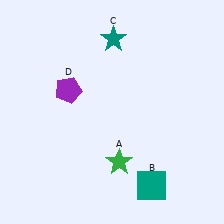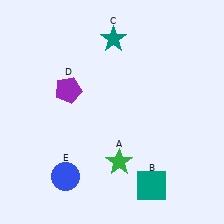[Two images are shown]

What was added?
A blue circle (E) was added in Image 2.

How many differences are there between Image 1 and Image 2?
There is 1 difference between the two images.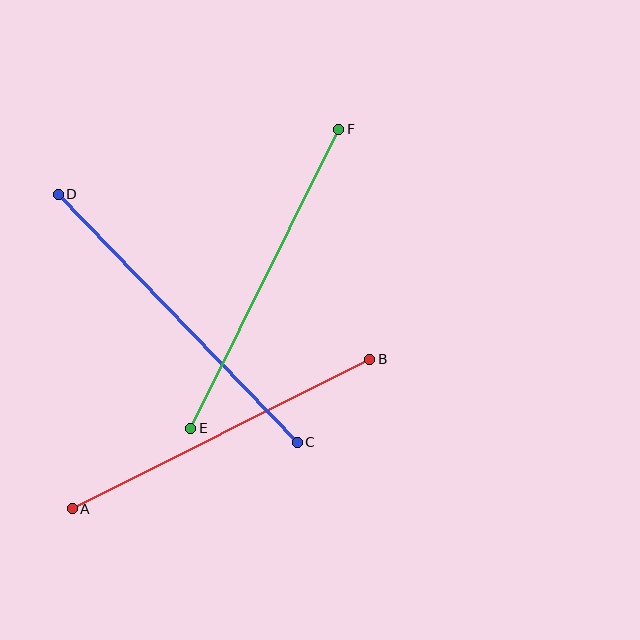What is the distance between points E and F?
The distance is approximately 334 pixels.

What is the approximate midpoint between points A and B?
The midpoint is at approximately (221, 434) pixels.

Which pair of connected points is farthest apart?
Points C and D are farthest apart.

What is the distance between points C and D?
The distance is approximately 345 pixels.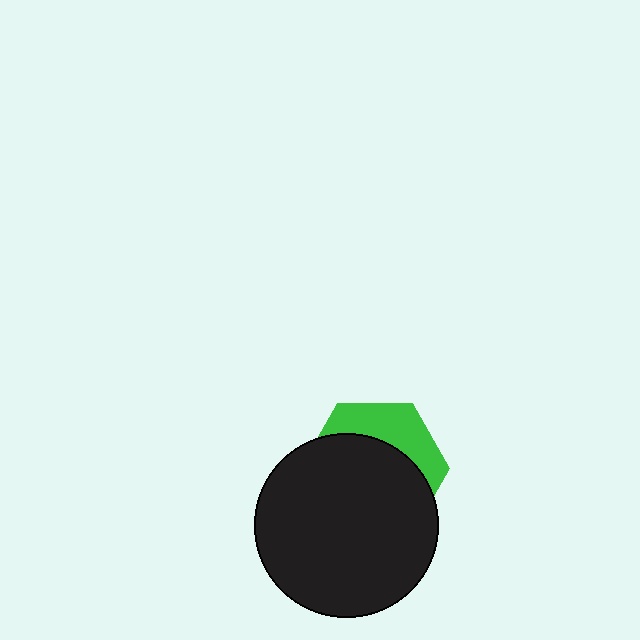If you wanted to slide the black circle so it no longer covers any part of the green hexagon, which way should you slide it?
Slide it down — that is the most direct way to separate the two shapes.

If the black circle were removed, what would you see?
You would see the complete green hexagon.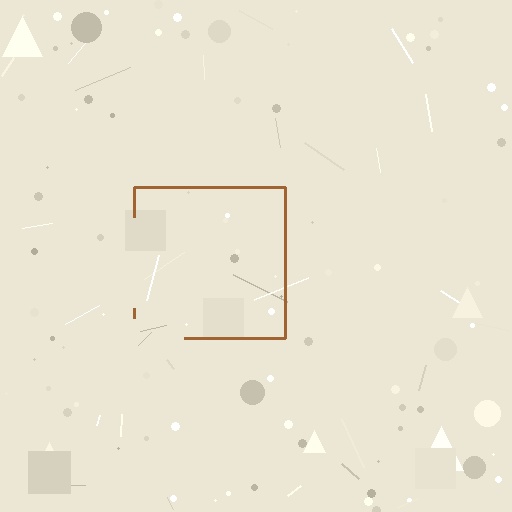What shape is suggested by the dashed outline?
The dashed outline suggests a square.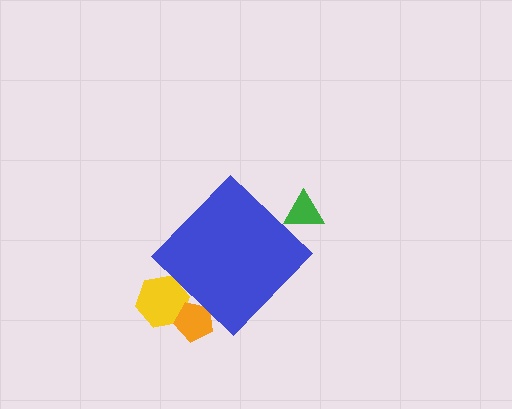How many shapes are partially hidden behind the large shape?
3 shapes are partially hidden.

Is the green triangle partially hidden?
Yes, the green triangle is partially hidden behind the blue diamond.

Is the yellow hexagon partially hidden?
Yes, the yellow hexagon is partially hidden behind the blue diamond.